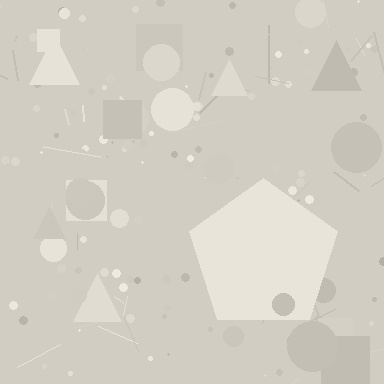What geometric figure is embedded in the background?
A pentagon is embedded in the background.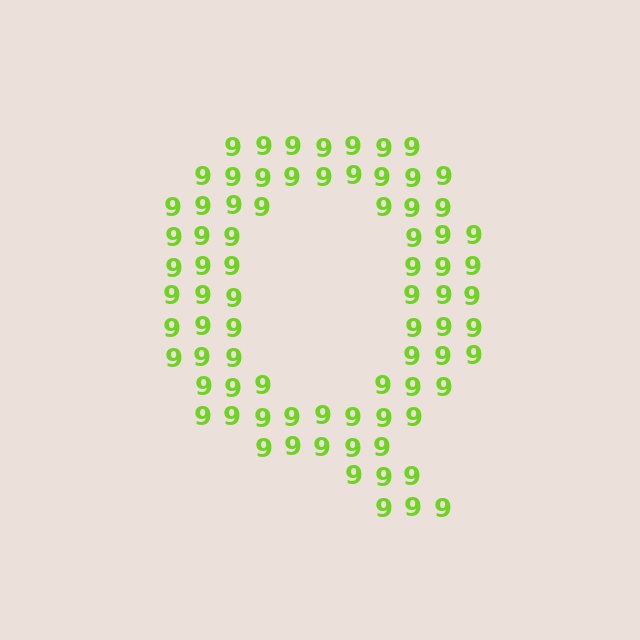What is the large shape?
The large shape is the letter Q.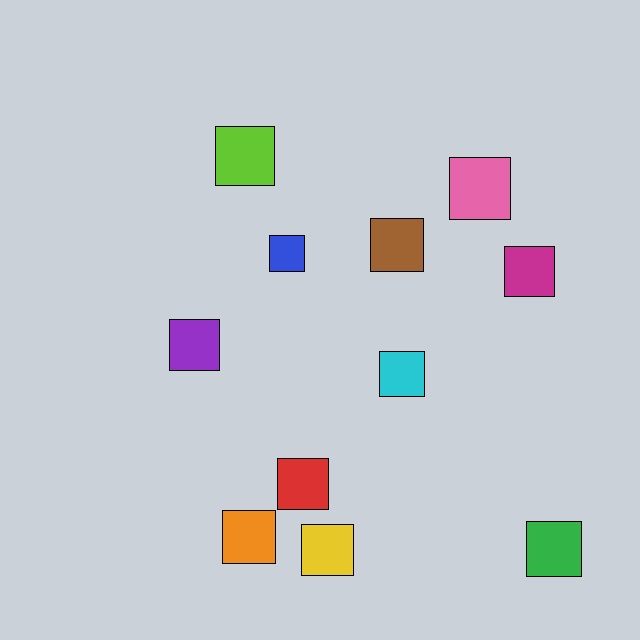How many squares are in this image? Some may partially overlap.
There are 11 squares.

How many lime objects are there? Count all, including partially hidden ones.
There is 1 lime object.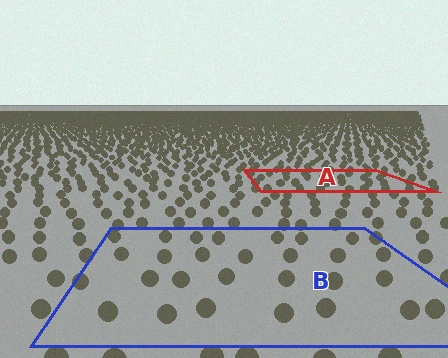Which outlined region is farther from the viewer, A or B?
Region A is farther from the viewer — the texture elements inside it appear smaller and more densely packed.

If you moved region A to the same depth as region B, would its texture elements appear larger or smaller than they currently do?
They would appear larger. At a closer depth, the same texture elements are projected at a bigger on-screen size.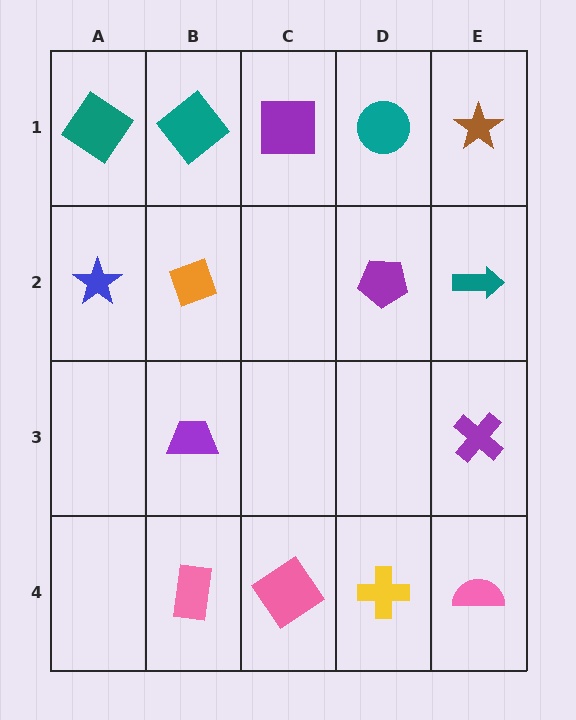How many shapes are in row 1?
5 shapes.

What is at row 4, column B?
A pink rectangle.